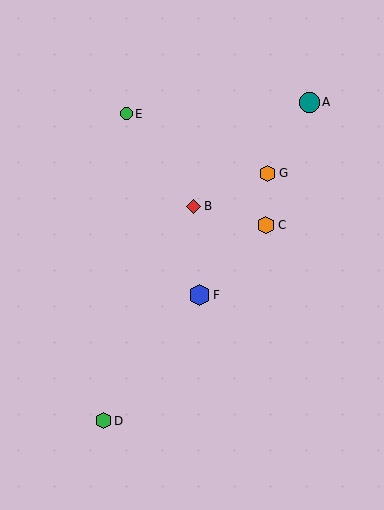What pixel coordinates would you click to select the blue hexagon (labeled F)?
Click at (199, 295) to select the blue hexagon F.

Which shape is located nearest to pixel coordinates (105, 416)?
The green hexagon (labeled D) at (103, 421) is nearest to that location.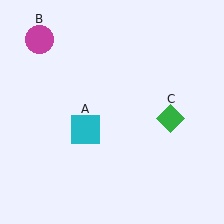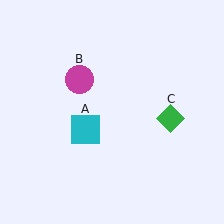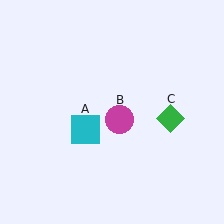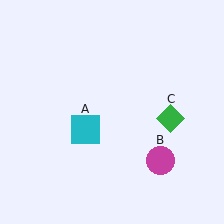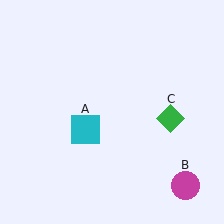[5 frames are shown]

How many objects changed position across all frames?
1 object changed position: magenta circle (object B).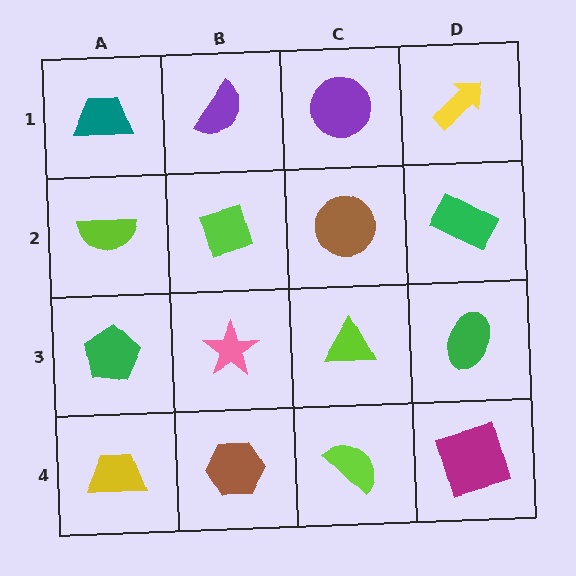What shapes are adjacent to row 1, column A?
A lime semicircle (row 2, column A), a purple semicircle (row 1, column B).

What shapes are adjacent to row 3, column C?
A brown circle (row 2, column C), a lime semicircle (row 4, column C), a pink star (row 3, column B), a green ellipse (row 3, column D).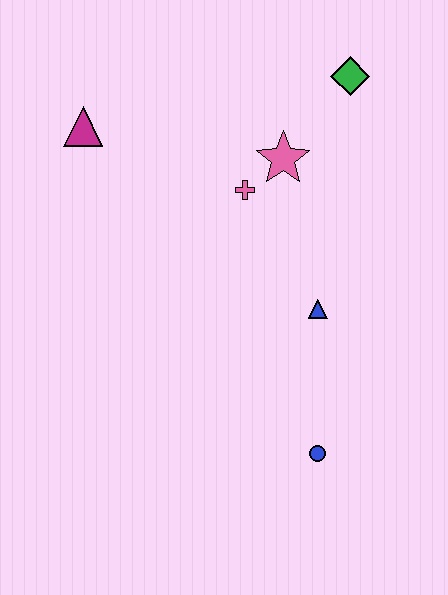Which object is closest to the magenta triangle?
The pink cross is closest to the magenta triangle.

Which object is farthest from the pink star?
The blue circle is farthest from the pink star.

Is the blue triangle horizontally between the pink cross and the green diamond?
Yes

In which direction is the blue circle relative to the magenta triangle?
The blue circle is below the magenta triangle.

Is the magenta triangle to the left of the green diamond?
Yes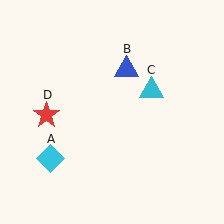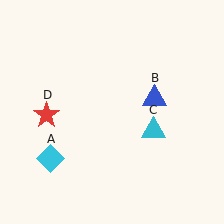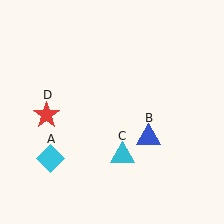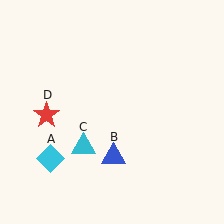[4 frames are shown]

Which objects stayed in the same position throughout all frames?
Cyan diamond (object A) and red star (object D) remained stationary.